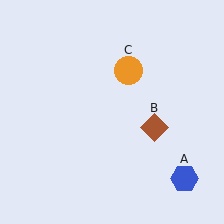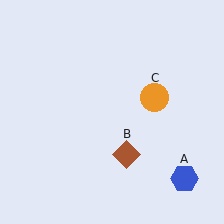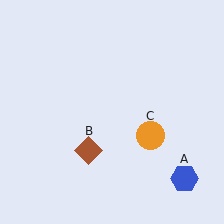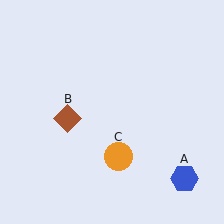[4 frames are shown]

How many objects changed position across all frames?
2 objects changed position: brown diamond (object B), orange circle (object C).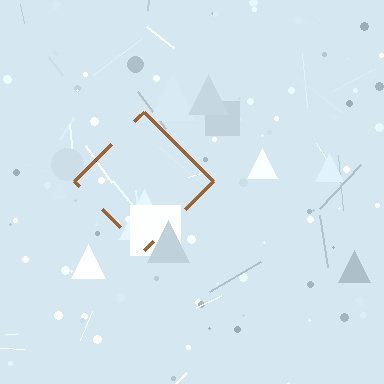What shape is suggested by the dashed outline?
The dashed outline suggests a diamond.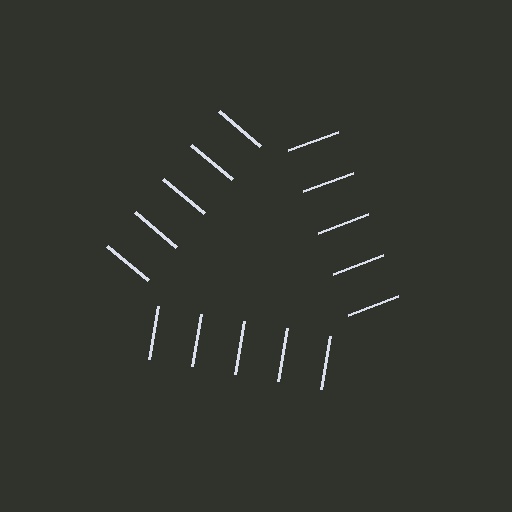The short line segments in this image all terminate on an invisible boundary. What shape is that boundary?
An illusory triangle — the line segments terminate on its edges but no continuous stroke is drawn.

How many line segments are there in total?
15 — 5 along each of the 3 edges.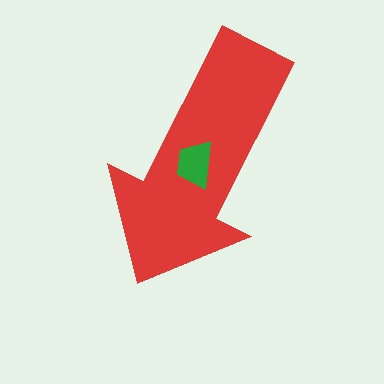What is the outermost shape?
The red arrow.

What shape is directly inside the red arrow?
The green trapezoid.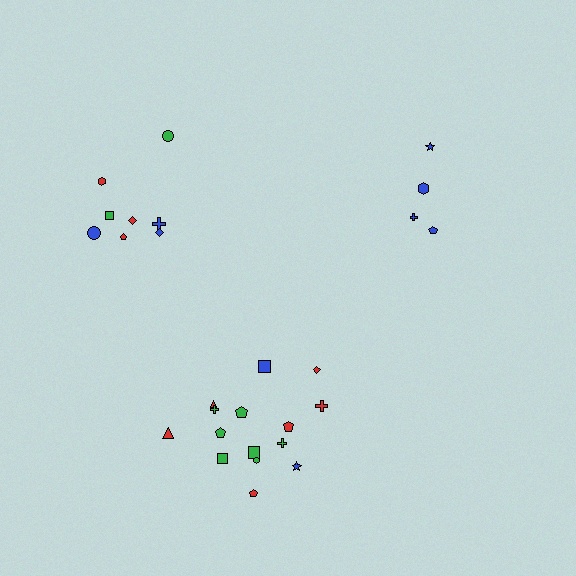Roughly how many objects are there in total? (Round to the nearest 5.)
Roughly 25 objects in total.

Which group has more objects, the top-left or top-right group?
The top-left group.